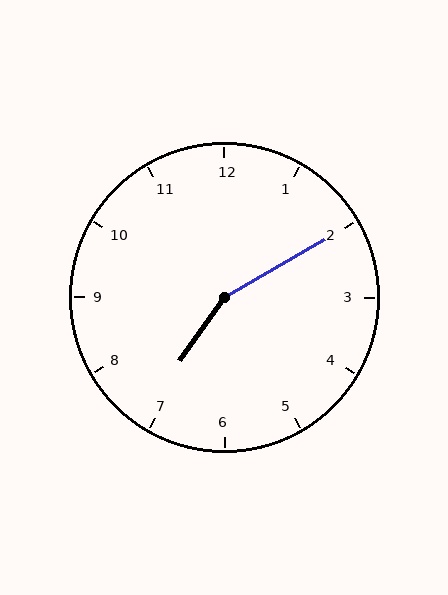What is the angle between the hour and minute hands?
Approximately 155 degrees.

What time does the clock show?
7:10.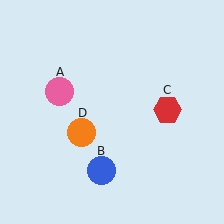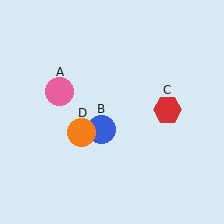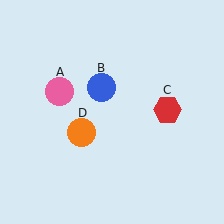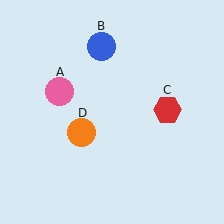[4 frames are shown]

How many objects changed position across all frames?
1 object changed position: blue circle (object B).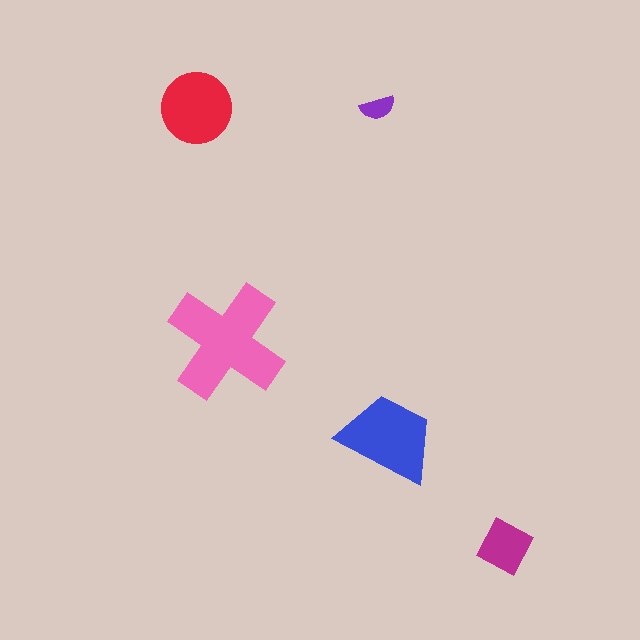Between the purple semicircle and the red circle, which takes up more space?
The red circle.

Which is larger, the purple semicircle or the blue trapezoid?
The blue trapezoid.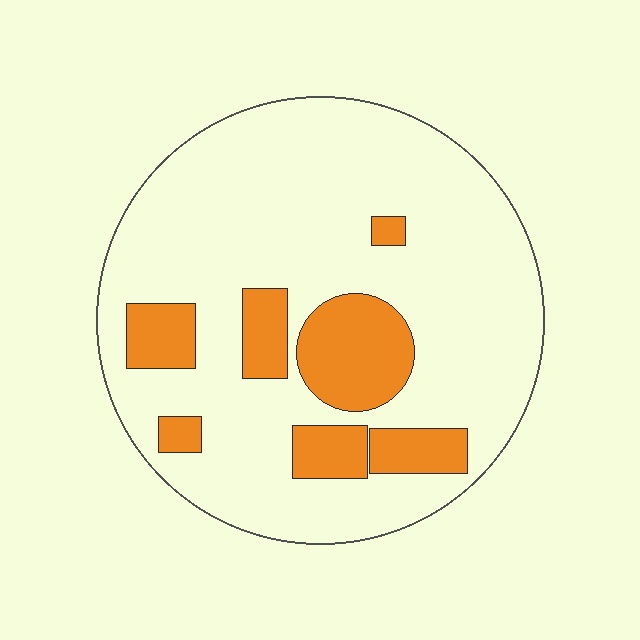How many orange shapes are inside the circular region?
7.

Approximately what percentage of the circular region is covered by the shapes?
Approximately 20%.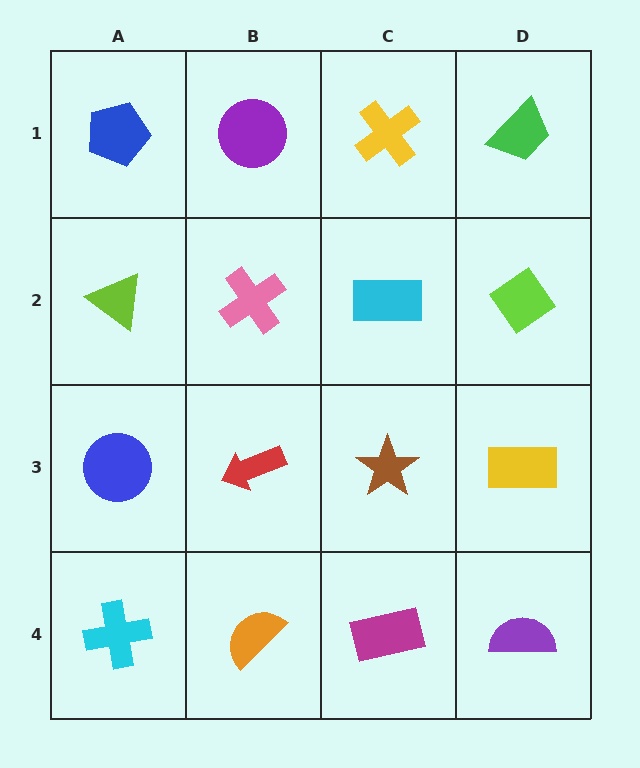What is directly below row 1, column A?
A lime triangle.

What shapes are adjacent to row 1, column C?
A cyan rectangle (row 2, column C), a purple circle (row 1, column B), a green trapezoid (row 1, column D).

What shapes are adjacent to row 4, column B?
A red arrow (row 3, column B), a cyan cross (row 4, column A), a magenta rectangle (row 4, column C).